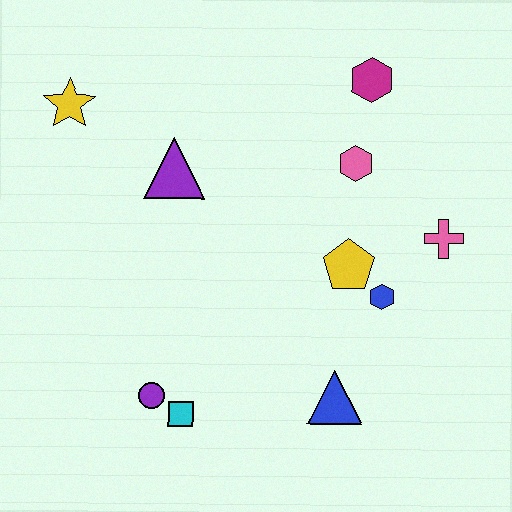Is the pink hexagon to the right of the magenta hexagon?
No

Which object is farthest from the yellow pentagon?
The yellow star is farthest from the yellow pentagon.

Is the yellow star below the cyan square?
No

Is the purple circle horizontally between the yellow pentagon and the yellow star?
Yes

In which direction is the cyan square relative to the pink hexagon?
The cyan square is below the pink hexagon.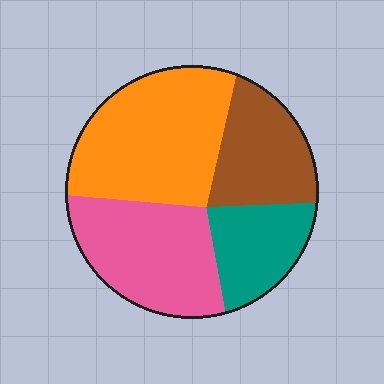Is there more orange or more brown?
Orange.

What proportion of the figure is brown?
Brown takes up about one fifth (1/5) of the figure.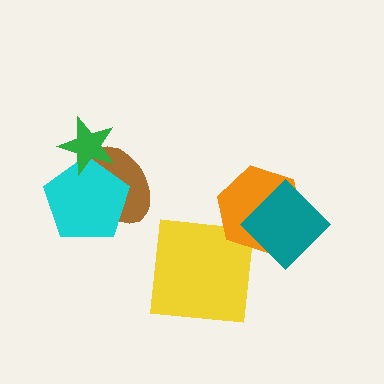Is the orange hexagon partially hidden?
Yes, it is partially covered by another shape.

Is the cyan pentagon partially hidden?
Yes, it is partially covered by another shape.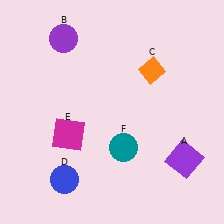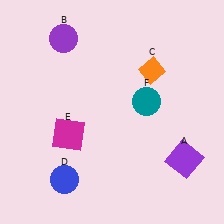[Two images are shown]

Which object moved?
The teal circle (F) moved up.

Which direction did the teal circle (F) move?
The teal circle (F) moved up.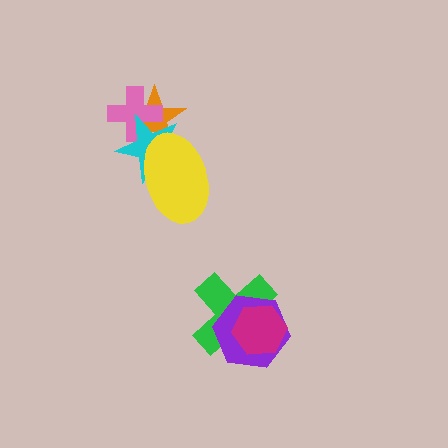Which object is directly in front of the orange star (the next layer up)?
The pink cross is directly in front of the orange star.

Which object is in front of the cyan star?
The yellow ellipse is in front of the cyan star.